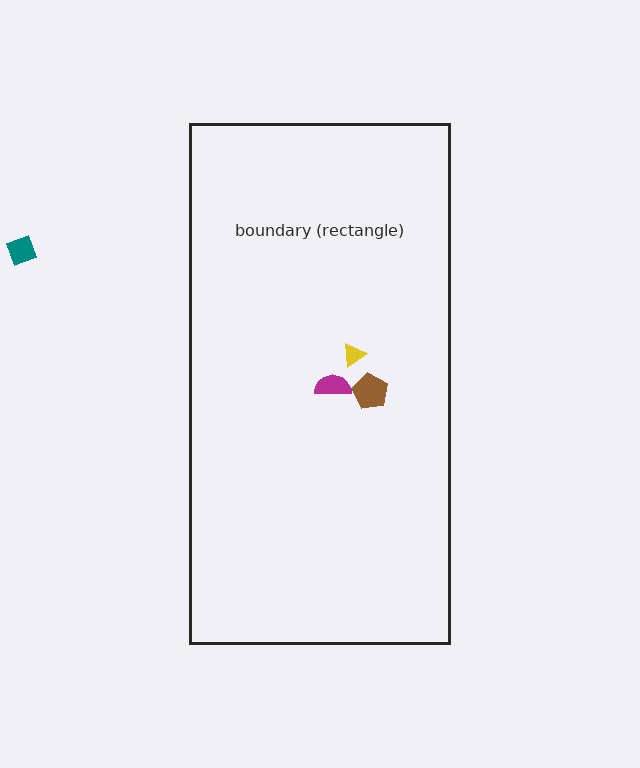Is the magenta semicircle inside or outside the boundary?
Inside.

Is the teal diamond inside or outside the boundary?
Outside.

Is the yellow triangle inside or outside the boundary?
Inside.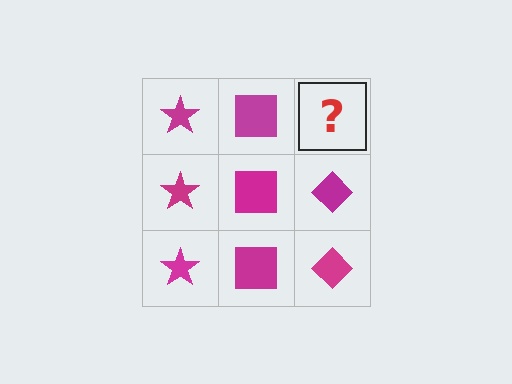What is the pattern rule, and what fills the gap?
The rule is that each column has a consistent shape. The gap should be filled with a magenta diamond.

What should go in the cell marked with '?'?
The missing cell should contain a magenta diamond.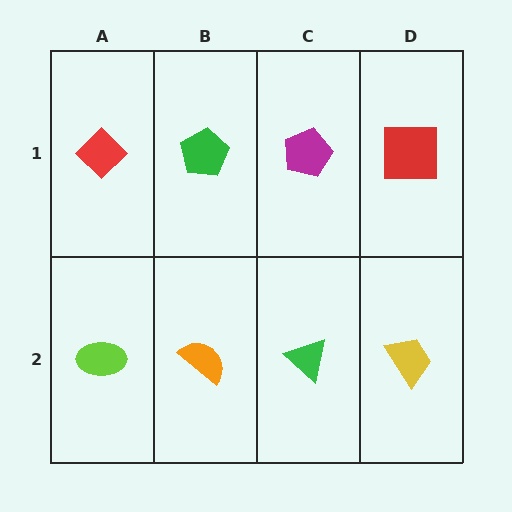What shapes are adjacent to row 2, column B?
A green pentagon (row 1, column B), a lime ellipse (row 2, column A), a green triangle (row 2, column C).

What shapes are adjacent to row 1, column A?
A lime ellipse (row 2, column A), a green pentagon (row 1, column B).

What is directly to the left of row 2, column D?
A green triangle.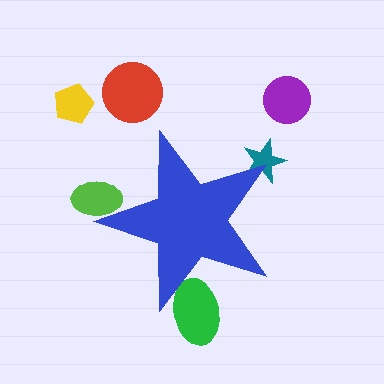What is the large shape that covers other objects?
A blue star.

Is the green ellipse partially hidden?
Yes, the green ellipse is partially hidden behind the blue star.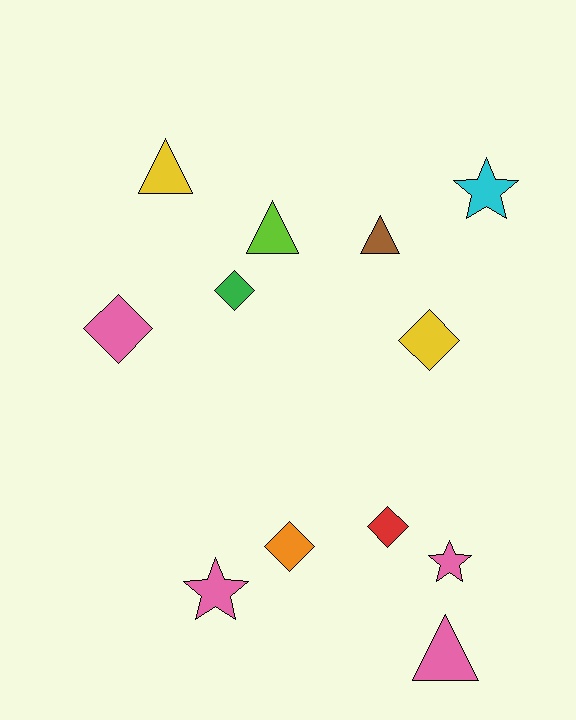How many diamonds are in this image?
There are 5 diamonds.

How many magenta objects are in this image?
There are no magenta objects.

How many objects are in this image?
There are 12 objects.